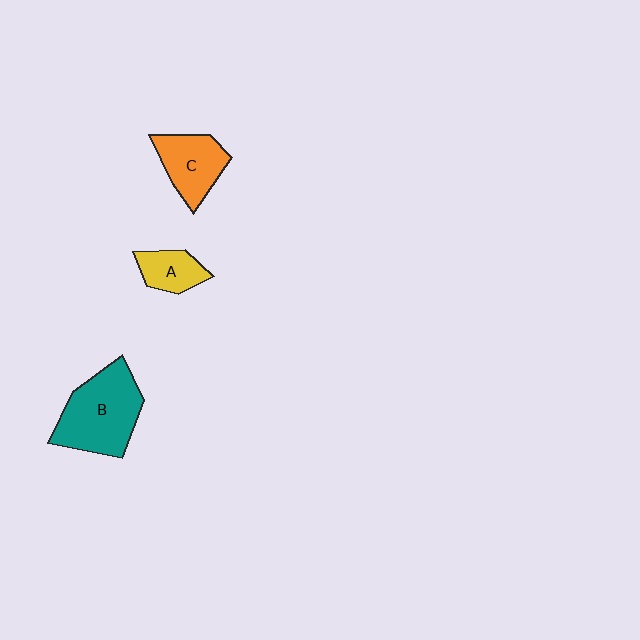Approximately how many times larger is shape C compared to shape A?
Approximately 1.5 times.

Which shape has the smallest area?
Shape A (yellow).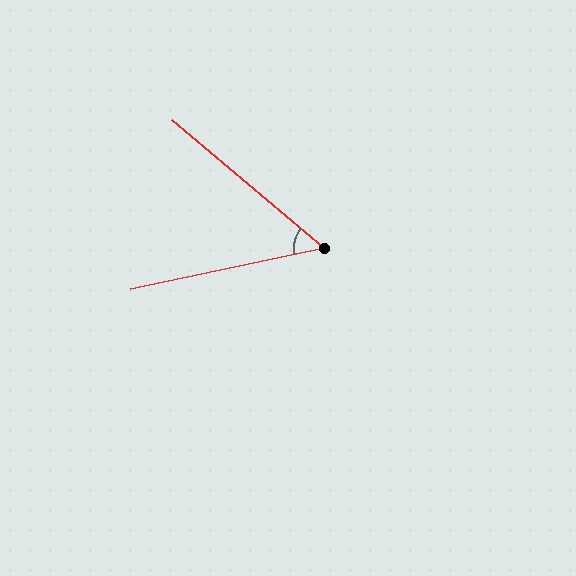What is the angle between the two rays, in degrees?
Approximately 52 degrees.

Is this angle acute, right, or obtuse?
It is acute.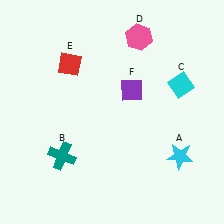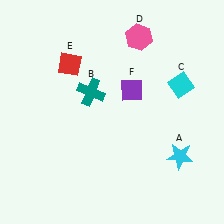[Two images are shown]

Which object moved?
The teal cross (B) moved up.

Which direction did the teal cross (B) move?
The teal cross (B) moved up.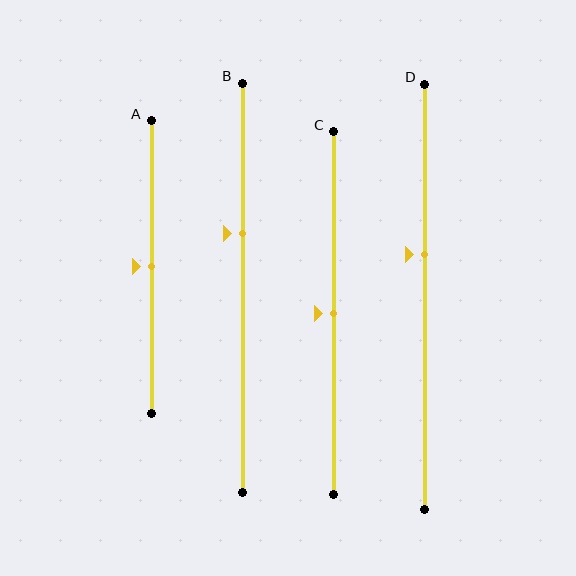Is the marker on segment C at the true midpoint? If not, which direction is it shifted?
Yes, the marker on segment C is at the true midpoint.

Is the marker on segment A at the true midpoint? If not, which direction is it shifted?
Yes, the marker on segment A is at the true midpoint.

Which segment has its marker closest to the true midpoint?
Segment A has its marker closest to the true midpoint.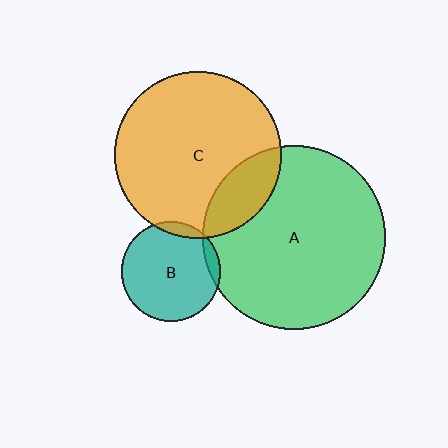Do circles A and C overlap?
Yes.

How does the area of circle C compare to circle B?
Approximately 2.8 times.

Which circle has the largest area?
Circle A (green).